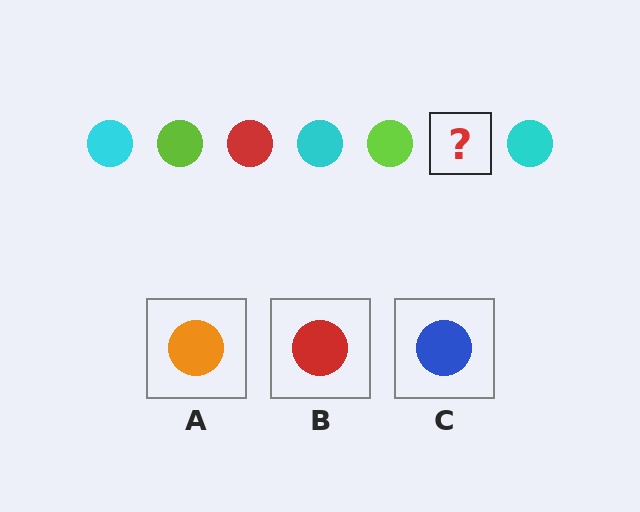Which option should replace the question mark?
Option B.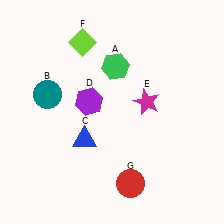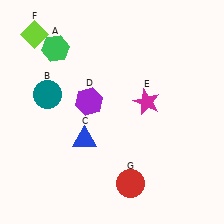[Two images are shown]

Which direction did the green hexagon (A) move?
The green hexagon (A) moved left.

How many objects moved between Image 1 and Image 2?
2 objects moved between the two images.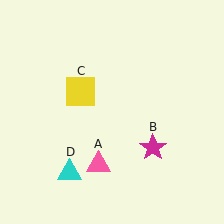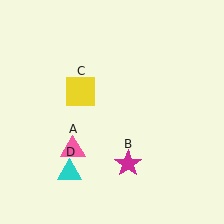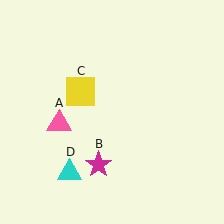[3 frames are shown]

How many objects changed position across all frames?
2 objects changed position: pink triangle (object A), magenta star (object B).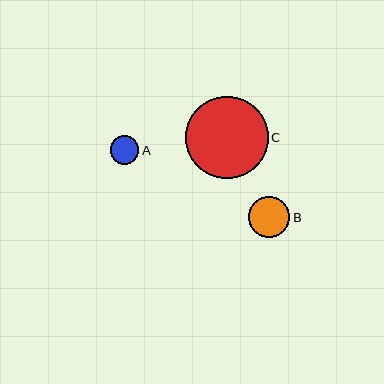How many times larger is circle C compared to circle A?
Circle C is approximately 2.9 times the size of circle A.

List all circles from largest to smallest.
From largest to smallest: C, B, A.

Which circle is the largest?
Circle C is the largest with a size of approximately 82 pixels.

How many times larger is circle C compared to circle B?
Circle C is approximately 2.0 times the size of circle B.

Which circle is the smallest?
Circle A is the smallest with a size of approximately 29 pixels.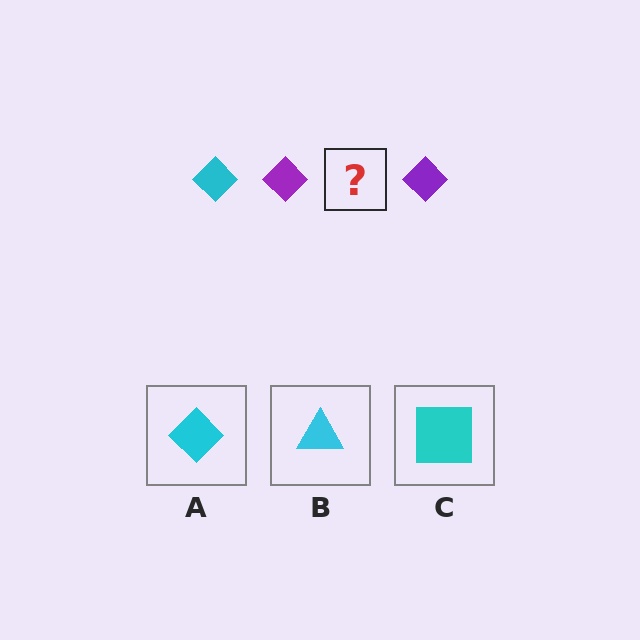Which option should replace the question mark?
Option A.